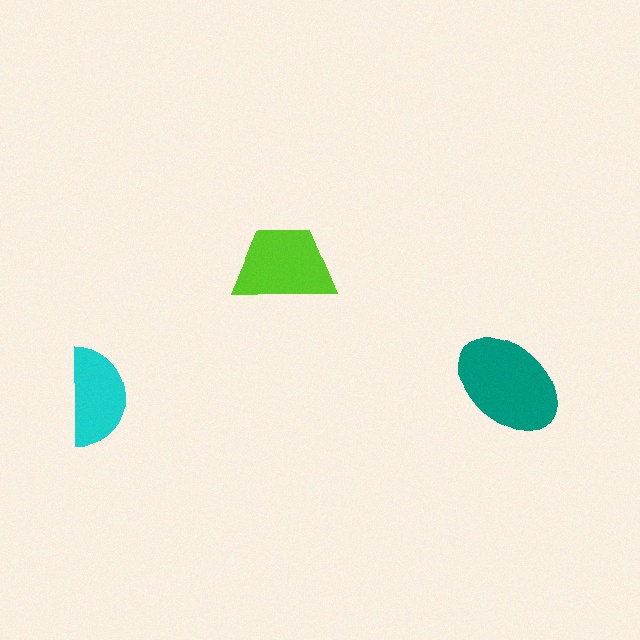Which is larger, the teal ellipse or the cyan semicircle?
The teal ellipse.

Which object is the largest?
The teal ellipse.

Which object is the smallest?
The cyan semicircle.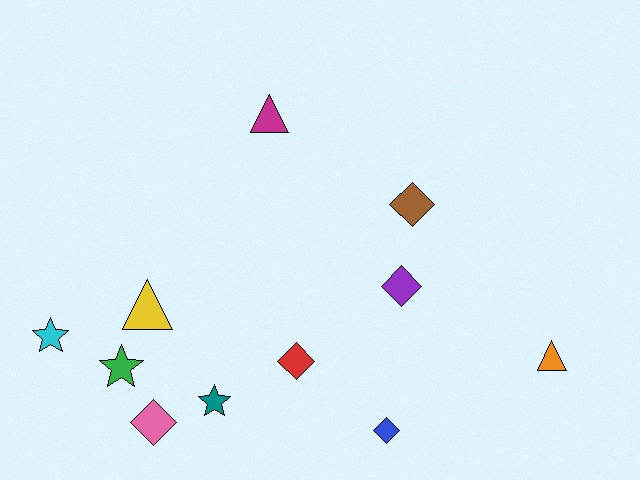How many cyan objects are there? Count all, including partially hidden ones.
There is 1 cyan object.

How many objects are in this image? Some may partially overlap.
There are 11 objects.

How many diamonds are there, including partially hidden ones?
There are 5 diamonds.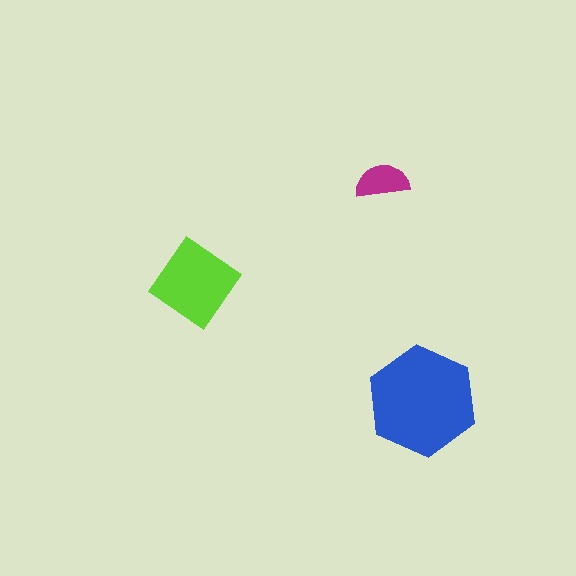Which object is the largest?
The blue hexagon.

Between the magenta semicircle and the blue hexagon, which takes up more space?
The blue hexagon.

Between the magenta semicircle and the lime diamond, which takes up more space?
The lime diamond.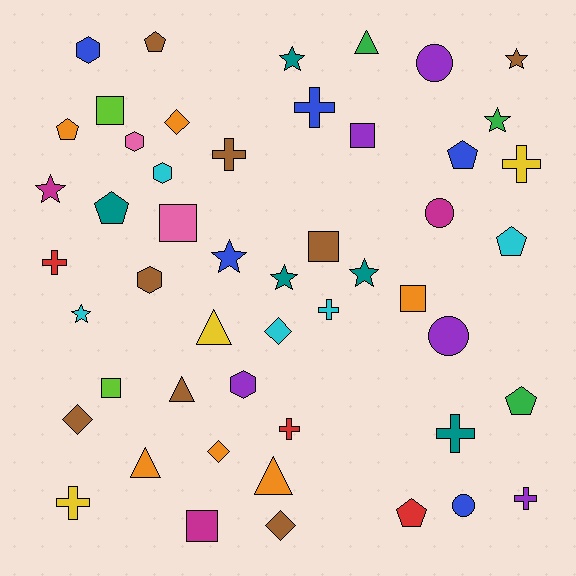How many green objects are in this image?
There are 3 green objects.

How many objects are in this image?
There are 50 objects.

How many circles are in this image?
There are 4 circles.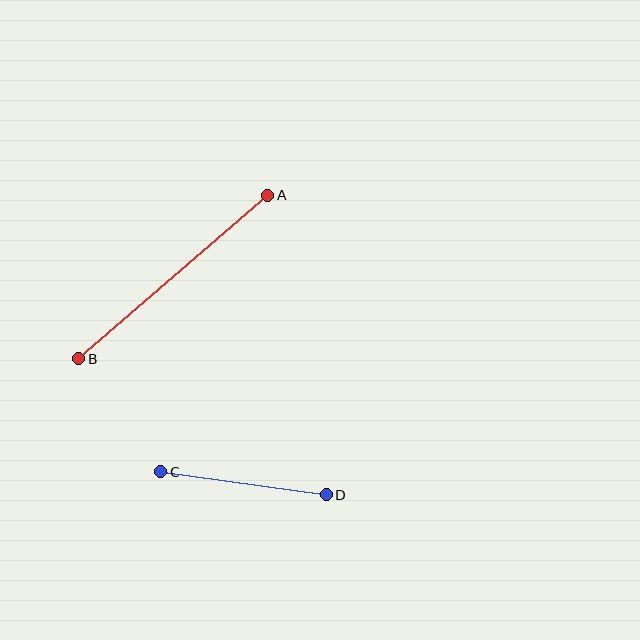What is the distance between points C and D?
The distance is approximately 167 pixels.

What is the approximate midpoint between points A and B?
The midpoint is at approximately (173, 277) pixels.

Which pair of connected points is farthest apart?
Points A and B are farthest apart.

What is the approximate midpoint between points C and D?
The midpoint is at approximately (243, 483) pixels.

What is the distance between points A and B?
The distance is approximately 250 pixels.